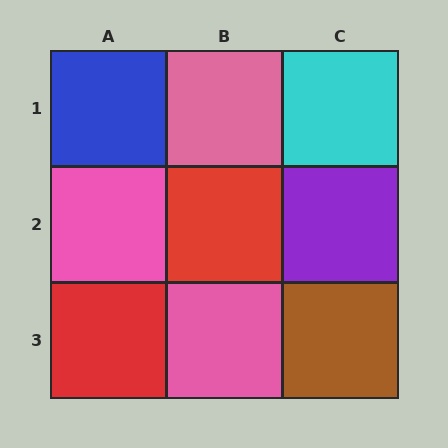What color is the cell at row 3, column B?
Pink.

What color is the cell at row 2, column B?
Red.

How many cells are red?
2 cells are red.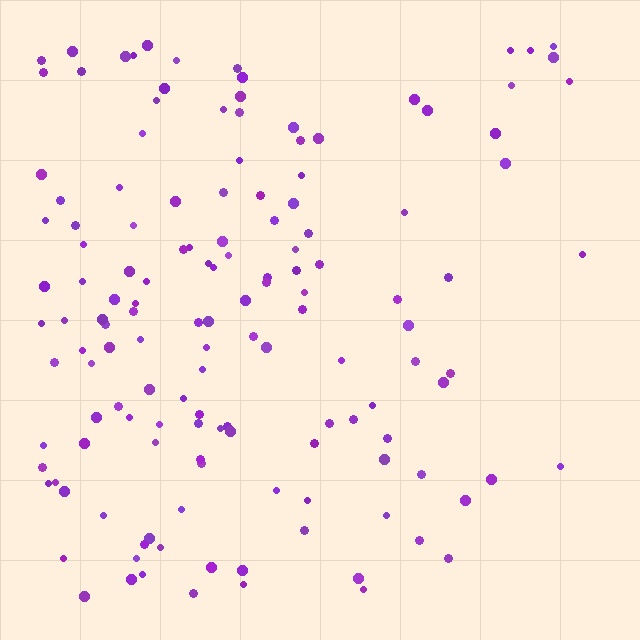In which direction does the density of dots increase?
From right to left, with the left side densest.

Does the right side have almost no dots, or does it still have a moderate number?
Still a moderate number, just noticeably fewer than the left.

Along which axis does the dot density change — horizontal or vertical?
Horizontal.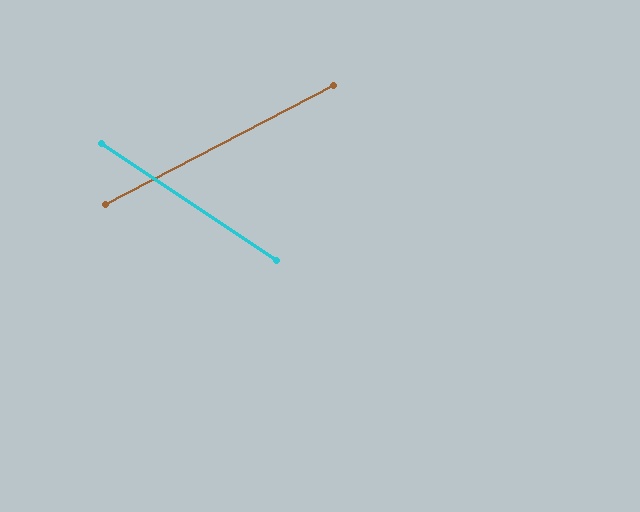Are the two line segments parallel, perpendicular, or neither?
Neither parallel nor perpendicular — they differ by about 61°.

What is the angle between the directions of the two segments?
Approximately 61 degrees.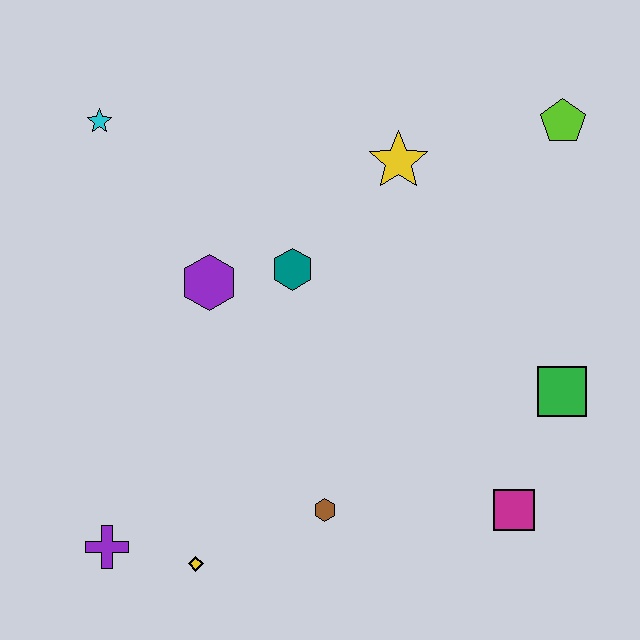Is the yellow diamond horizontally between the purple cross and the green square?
Yes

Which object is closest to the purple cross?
The yellow diamond is closest to the purple cross.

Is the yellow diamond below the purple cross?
Yes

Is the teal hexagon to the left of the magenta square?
Yes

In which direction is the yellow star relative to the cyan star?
The yellow star is to the right of the cyan star.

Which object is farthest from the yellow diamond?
The lime pentagon is farthest from the yellow diamond.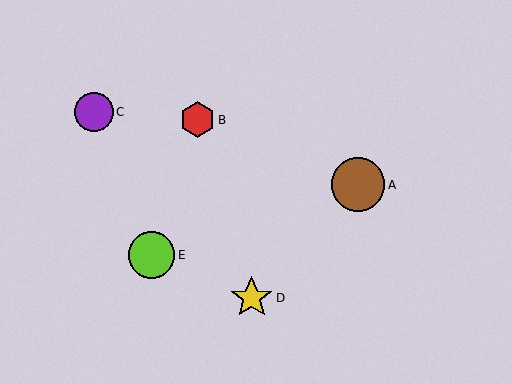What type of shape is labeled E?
Shape E is a lime circle.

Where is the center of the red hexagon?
The center of the red hexagon is at (197, 120).